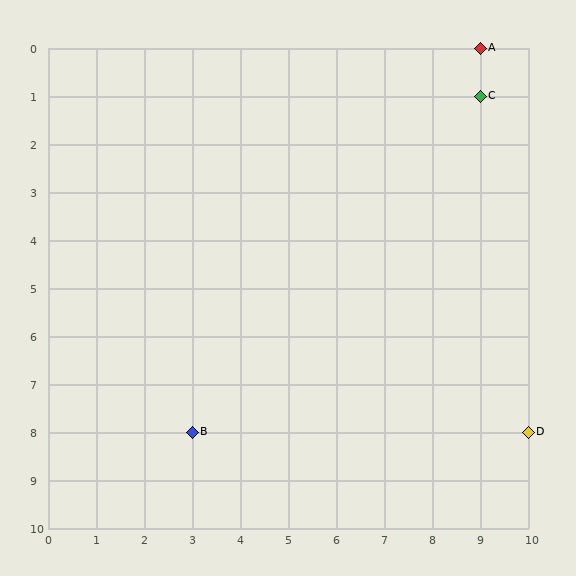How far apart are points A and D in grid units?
Points A and D are 1 column and 8 rows apart (about 8.1 grid units diagonally).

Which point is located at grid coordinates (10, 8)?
Point D is at (10, 8).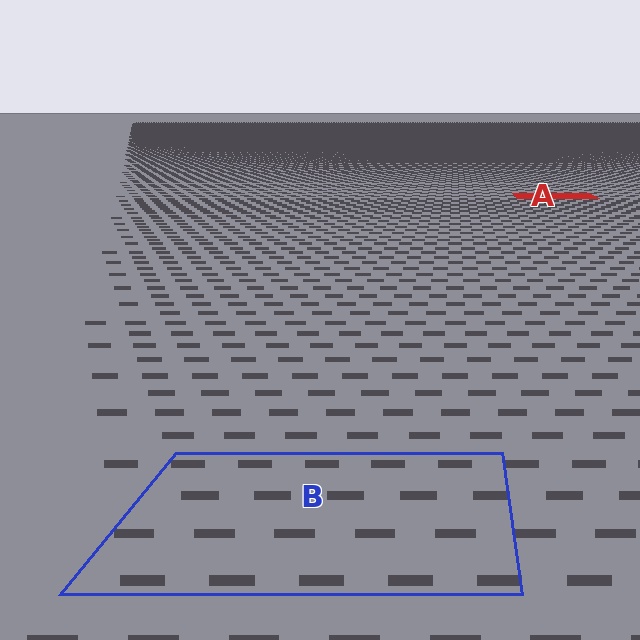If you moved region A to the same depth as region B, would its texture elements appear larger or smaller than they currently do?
They would appear larger. At a closer depth, the same texture elements are projected at a bigger on-screen size.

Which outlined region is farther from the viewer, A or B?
Region A is farther from the viewer — the texture elements inside it appear smaller and more densely packed.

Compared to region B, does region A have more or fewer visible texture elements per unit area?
Region A has more texture elements per unit area — they are packed more densely because it is farther away.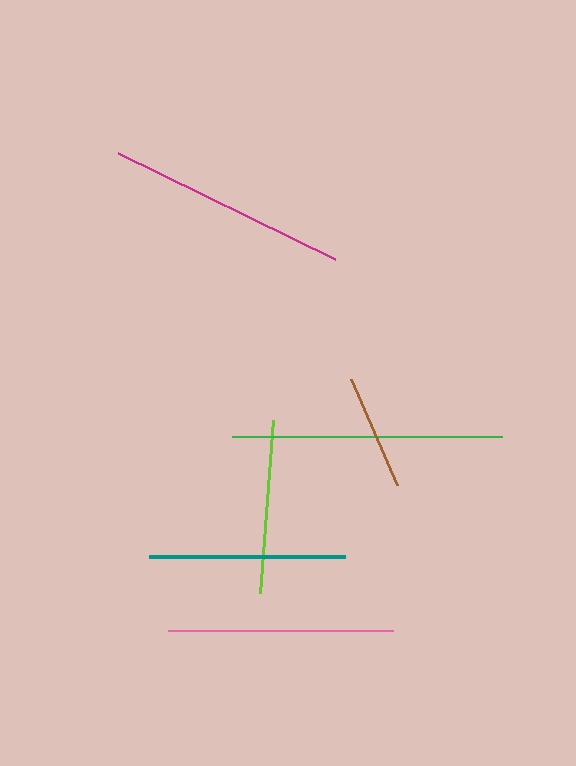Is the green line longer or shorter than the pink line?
The green line is longer than the pink line.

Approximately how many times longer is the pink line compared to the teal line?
The pink line is approximately 1.1 times the length of the teal line.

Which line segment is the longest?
The green line is the longest at approximately 270 pixels.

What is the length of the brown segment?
The brown segment is approximately 115 pixels long.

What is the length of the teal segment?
The teal segment is approximately 197 pixels long.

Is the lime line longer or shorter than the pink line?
The pink line is longer than the lime line.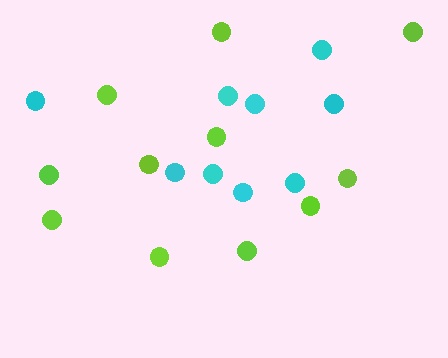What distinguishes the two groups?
There are 2 groups: one group of lime circles (11) and one group of cyan circles (9).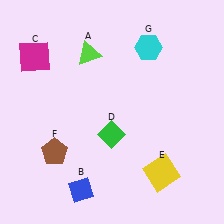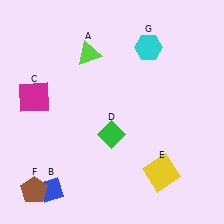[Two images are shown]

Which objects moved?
The objects that moved are: the blue diamond (B), the magenta square (C), the brown pentagon (F).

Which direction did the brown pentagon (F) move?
The brown pentagon (F) moved down.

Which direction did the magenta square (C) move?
The magenta square (C) moved down.